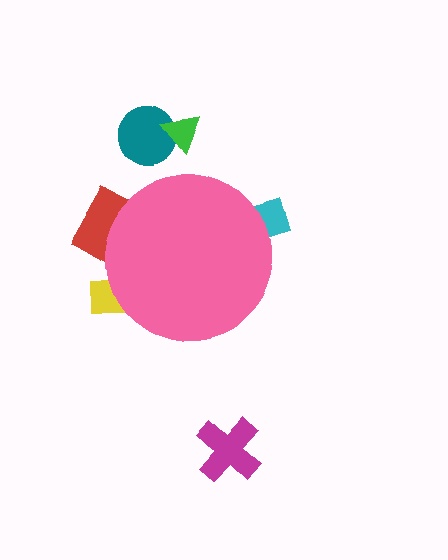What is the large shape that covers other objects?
A pink circle.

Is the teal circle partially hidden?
No, the teal circle is fully visible.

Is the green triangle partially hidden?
No, the green triangle is fully visible.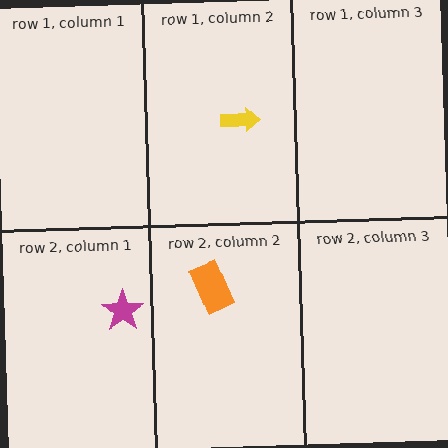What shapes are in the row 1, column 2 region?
The yellow arrow.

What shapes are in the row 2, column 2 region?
The orange rectangle.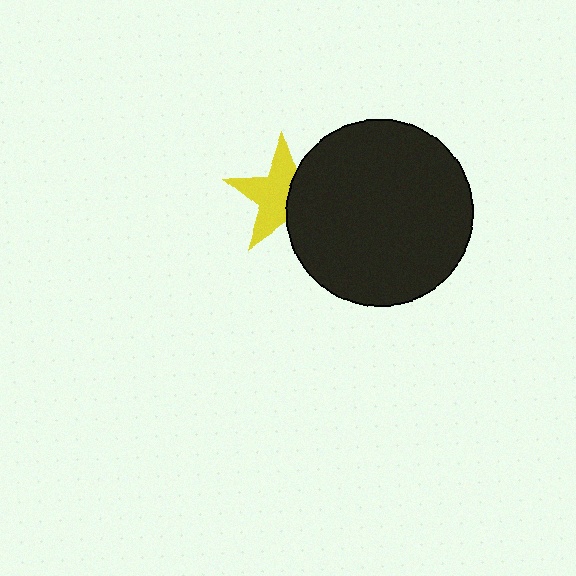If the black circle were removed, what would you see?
You would see the complete yellow star.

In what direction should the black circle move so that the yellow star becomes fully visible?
The black circle should move right. That is the shortest direction to clear the overlap and leave the yellow star fully visible.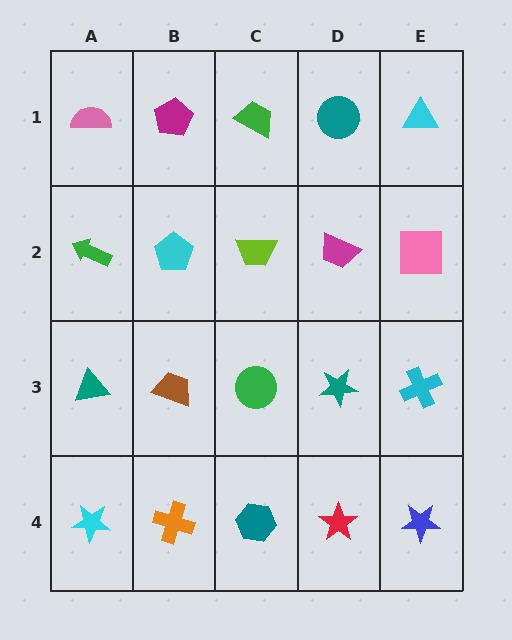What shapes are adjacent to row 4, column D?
A teal star (row 3, column D), a teal hexagon (row 4, column C), a blue star (row 4, column E).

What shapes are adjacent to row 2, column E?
A cyan triangle (row 1, column E), a cyan cross (row 3, column E), a magenta trapezoid (row 2, column D).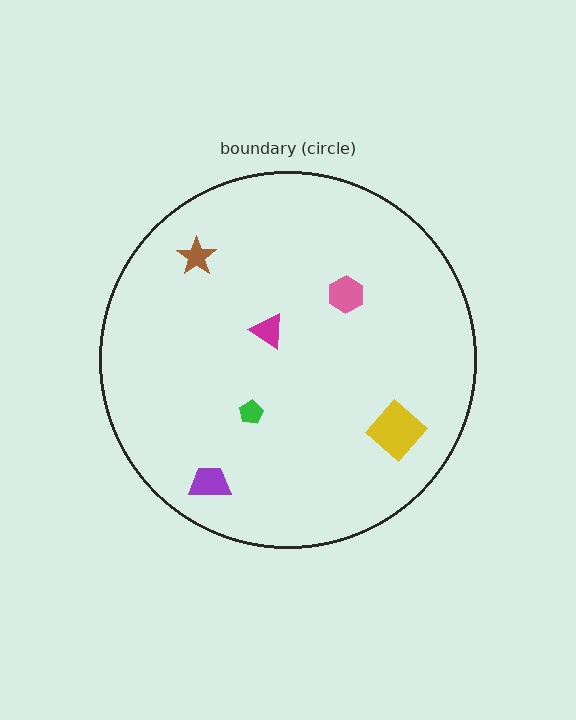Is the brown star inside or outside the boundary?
Inside.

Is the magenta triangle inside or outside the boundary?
Inside.